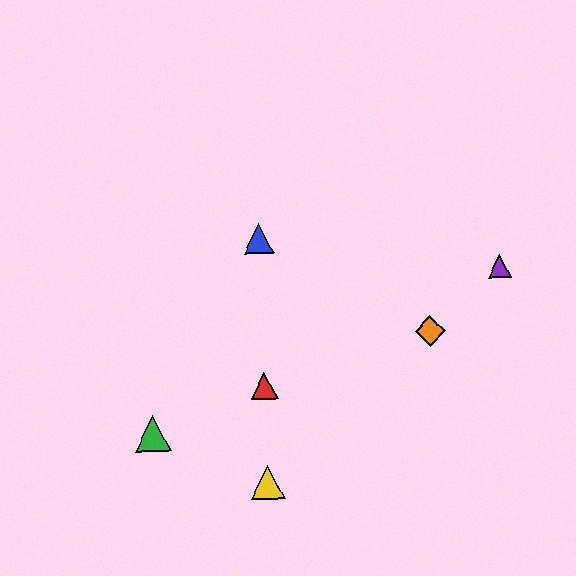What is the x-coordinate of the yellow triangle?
The yellow triangle is at x≈268.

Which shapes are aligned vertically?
The red triangle, the blue triangle, the yellow triangle are aligned vertically.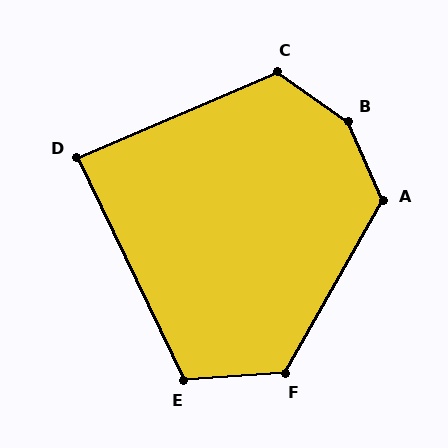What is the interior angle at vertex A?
Approximately 126 degrees (obtuse).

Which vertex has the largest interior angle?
B, at approximately 149 degrees.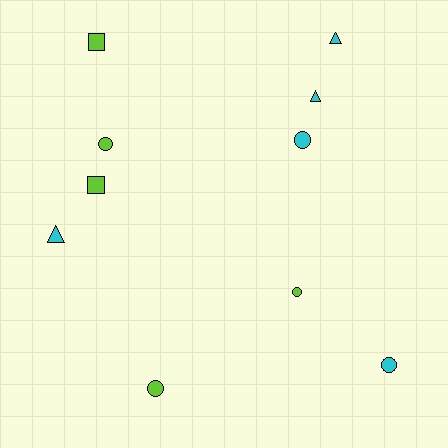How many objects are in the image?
There are 10 objects.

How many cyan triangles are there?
There are 3 cyan triangles.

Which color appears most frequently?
Lime, with 5 objects.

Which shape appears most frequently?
Circle, with 5 objects.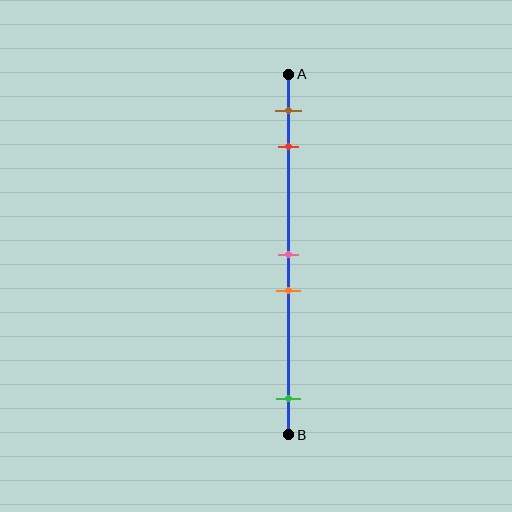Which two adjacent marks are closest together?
The pink and orange marks are the closest adjacent pair.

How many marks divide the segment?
There are 5 marks dividing the segment.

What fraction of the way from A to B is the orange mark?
The orange mark is approximately 60% (0.6) of the way from A to B.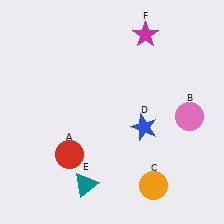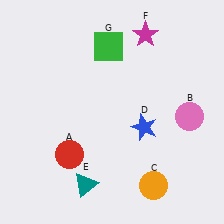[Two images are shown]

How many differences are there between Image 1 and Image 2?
There is 1 difference between the two images.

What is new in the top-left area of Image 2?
A green square (G) was added in the top-left area of Image 2.